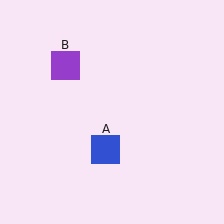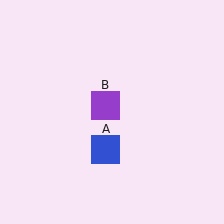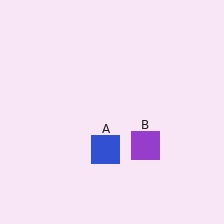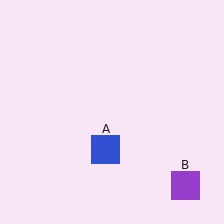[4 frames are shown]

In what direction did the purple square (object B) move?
The purple square (object B) moved down and to the right.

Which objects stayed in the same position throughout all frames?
Blue square (object A) remained stationary.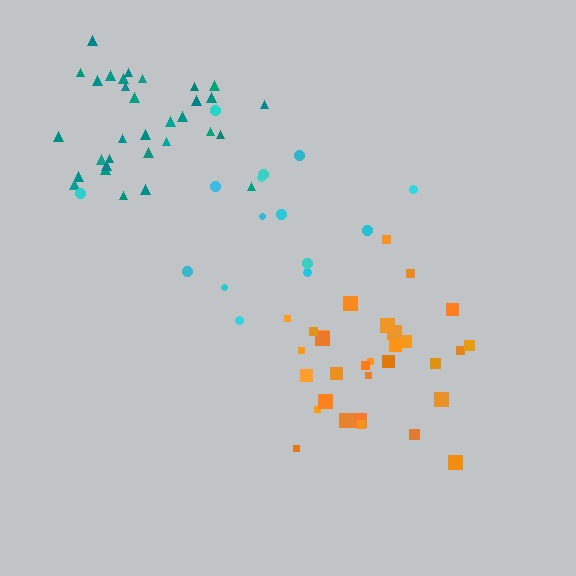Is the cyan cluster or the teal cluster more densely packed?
Teal.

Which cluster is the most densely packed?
Teal.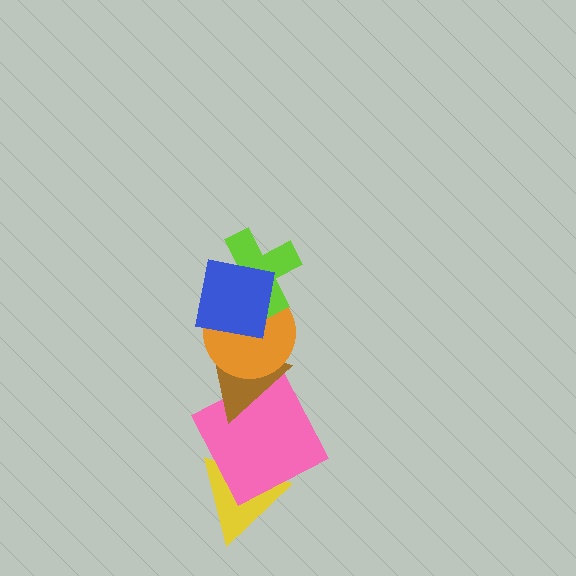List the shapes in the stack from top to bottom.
From top to bottom: the blue square, the lime cross, the orange circle, the brown triangle, the pink square, the yellow triangle.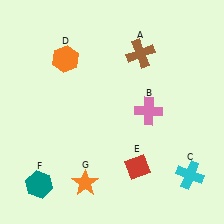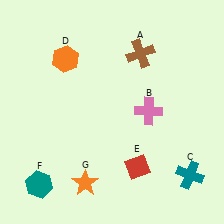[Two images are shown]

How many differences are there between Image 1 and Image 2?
There is 1 difference between the two images.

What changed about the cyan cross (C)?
In Image 1, C is cyan. In Image 2, it changed to teal.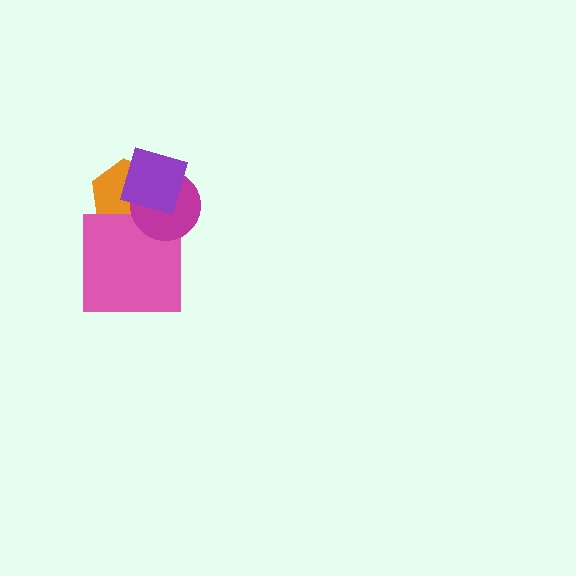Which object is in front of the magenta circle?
The purple square is in front of the magenta circle.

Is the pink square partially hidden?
Yes, it is partially covered by another shape.